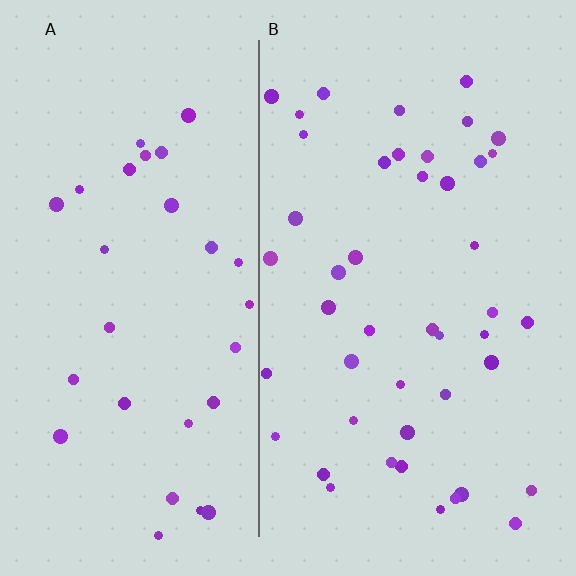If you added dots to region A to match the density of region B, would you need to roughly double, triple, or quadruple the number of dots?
Approximately double.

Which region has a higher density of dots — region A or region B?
B (the right).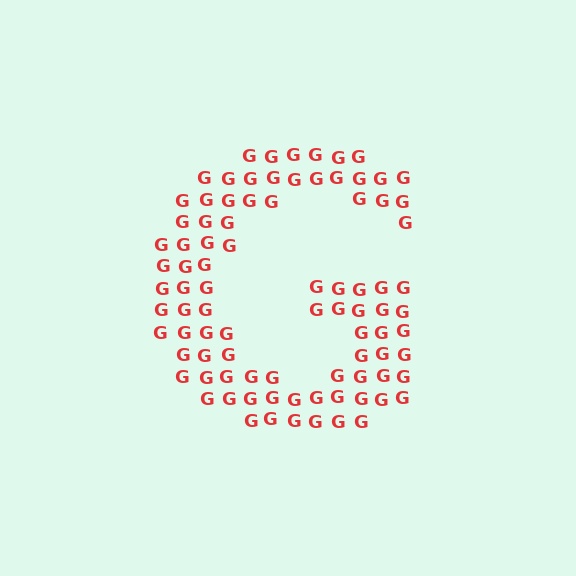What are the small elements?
The small elements are letter G's.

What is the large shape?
The large shape is the letter G.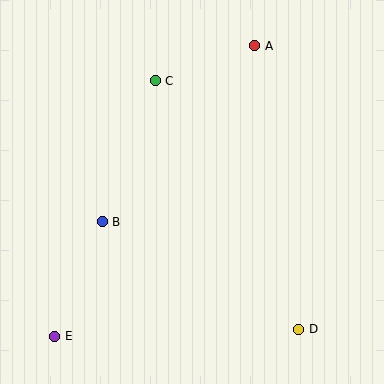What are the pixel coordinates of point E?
Point E is at (55, 336).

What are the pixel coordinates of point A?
Point A is at (255, 46).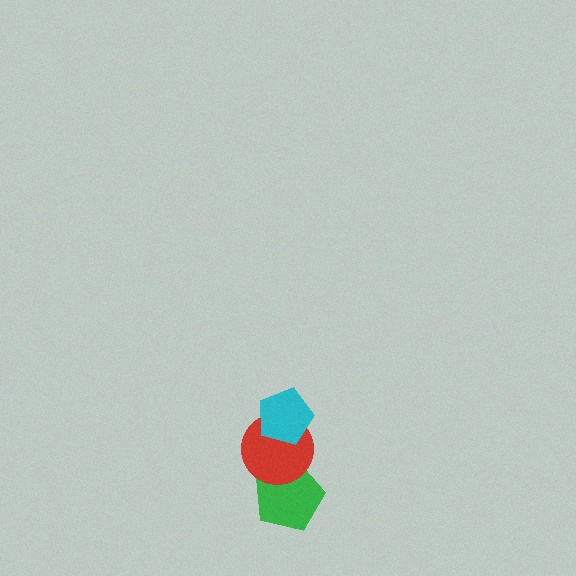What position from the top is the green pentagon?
The green pentagon is 3rd from the top.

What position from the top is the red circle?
The red circle is 2nd from the top.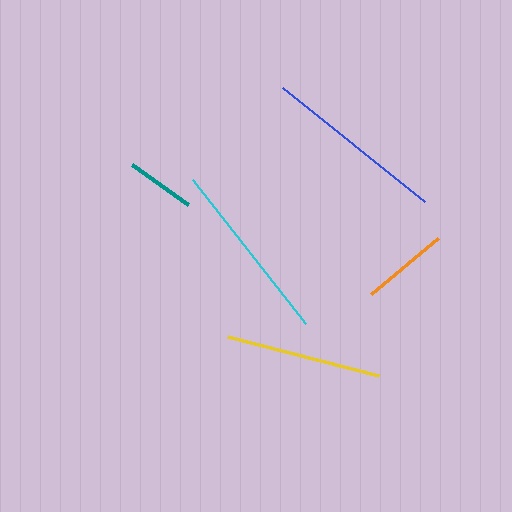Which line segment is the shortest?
The teal line is the shortest at approximately 69 pixels.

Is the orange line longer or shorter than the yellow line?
The yellow line is longer than the orange line.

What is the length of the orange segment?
The orange segment is approximately 87 pixels long.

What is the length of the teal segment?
The teal segment is approximately 69 pixels long.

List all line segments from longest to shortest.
From longest to shortest: cyan, blue, yellow, orange, teal.